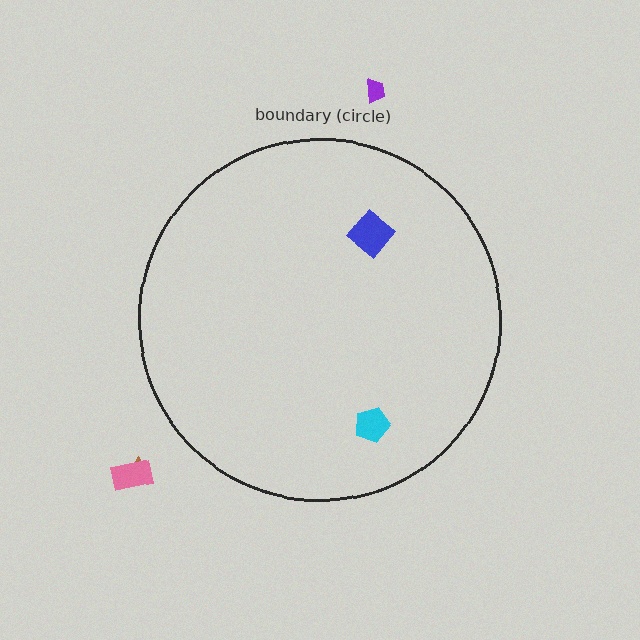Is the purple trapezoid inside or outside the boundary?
Outside.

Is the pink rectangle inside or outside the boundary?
Outside.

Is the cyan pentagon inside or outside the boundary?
Inside.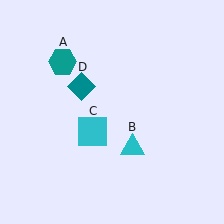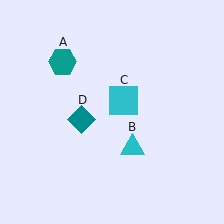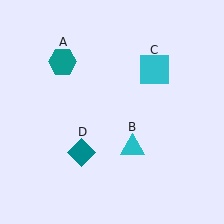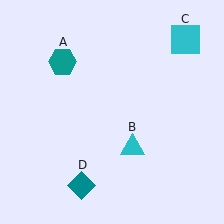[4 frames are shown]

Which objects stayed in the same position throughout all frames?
Teal hexagon (object A) and cyan triangle (object B) remained stationary.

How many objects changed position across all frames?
2 objects changed position: cyan square (object C), teal diamond (object D).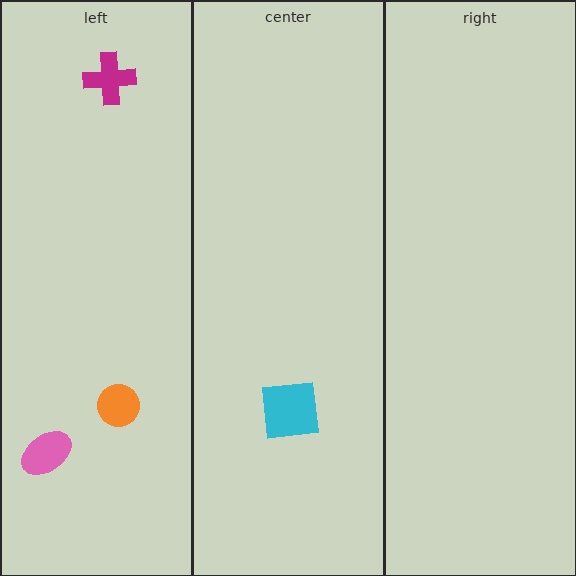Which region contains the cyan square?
The center region.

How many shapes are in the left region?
3.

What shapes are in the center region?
The cyan square.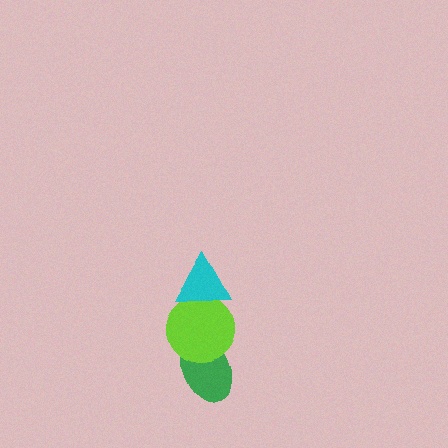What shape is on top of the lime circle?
The cyan triangle is on top of the lime circle.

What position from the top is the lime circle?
The lime circle is 2nd from the top.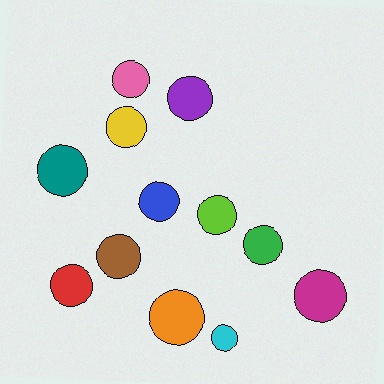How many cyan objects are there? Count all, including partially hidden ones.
There is 1 cyan object.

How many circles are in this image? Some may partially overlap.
There are 12 circles.